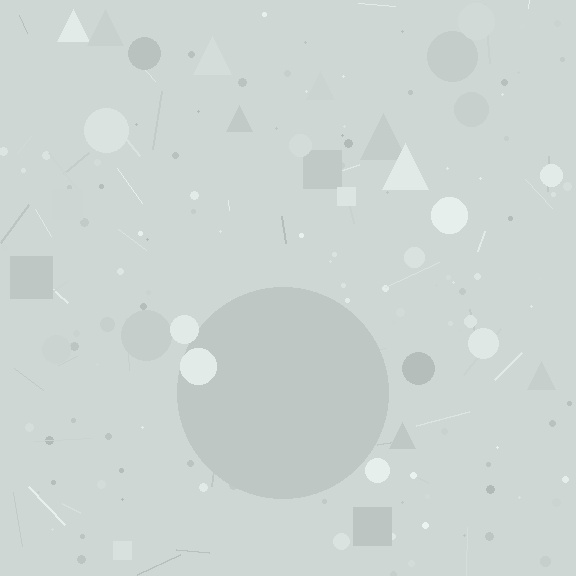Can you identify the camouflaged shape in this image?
The camouflaged shape is a circle.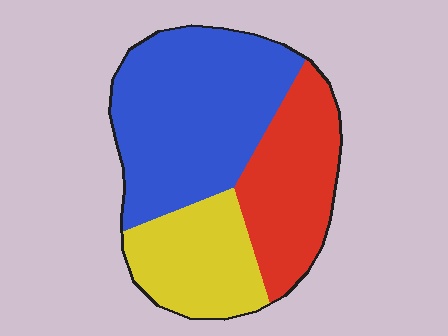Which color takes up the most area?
Blue, at roughly 50%.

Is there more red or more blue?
Blue.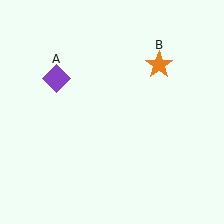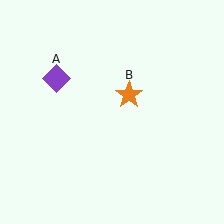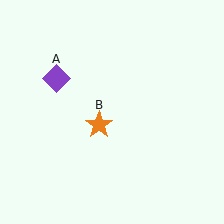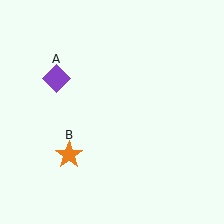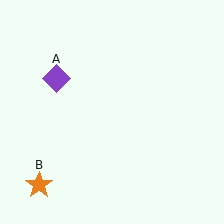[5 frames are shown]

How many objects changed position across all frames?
1 object changed position: orange star (object B).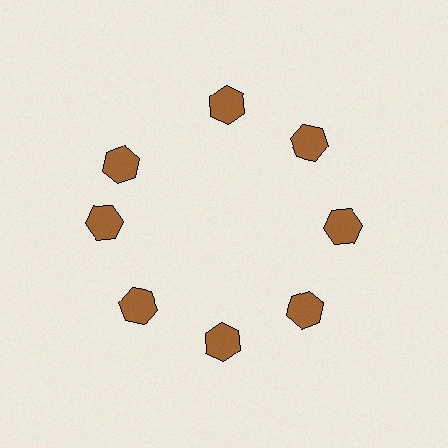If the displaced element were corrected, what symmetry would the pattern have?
It would have 8-fold rotational symmetry — the pattern would map onto itself every 45 degrees.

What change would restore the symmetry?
The symmetry would be restored by rotating it back into even spacing with its neighbors so that all 8 hexagons sit at equal angles and equal distance from the center.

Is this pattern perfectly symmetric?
No. The 8 brown hexagons are arranged in a ring, but one element near the 10 o'clock position is rotated out of alignment along the ring, breaking the 8-fold rotational symmetry.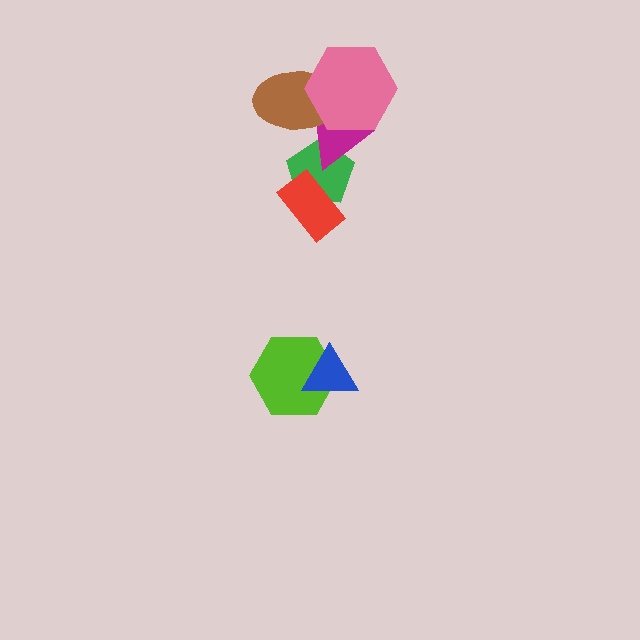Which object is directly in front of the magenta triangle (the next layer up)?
The brown ellipse is directly in front of the magenta triangle.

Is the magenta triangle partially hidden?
Yes, it is partially covered by another shape.